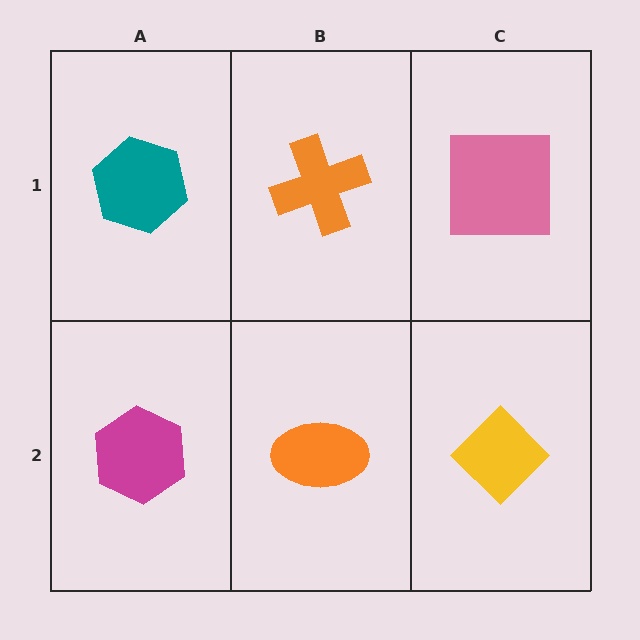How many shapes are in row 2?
3 shapes.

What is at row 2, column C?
A yellow diamond.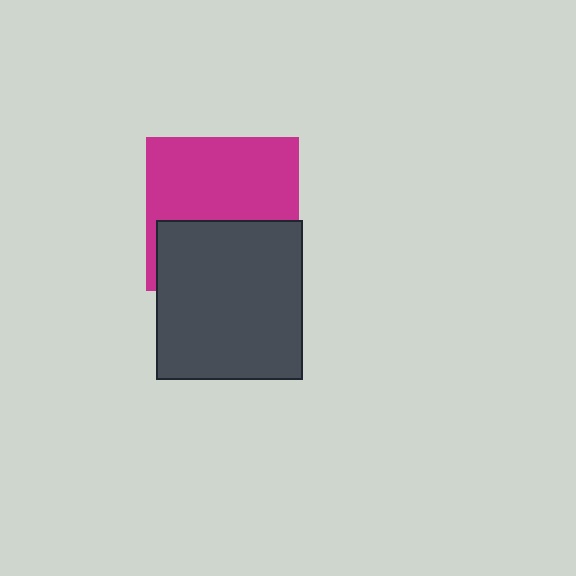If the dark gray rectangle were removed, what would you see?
You would see the complete magenta square.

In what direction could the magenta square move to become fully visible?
The magenta square could move up. That would shift it out from behind the dark gray rectangle entirely.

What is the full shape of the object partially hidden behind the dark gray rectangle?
The partially hidden object is a magenta square.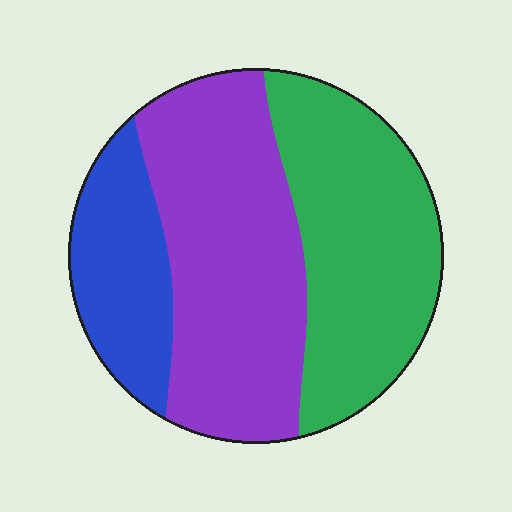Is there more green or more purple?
Purple.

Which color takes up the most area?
Purple, at roughly 45%.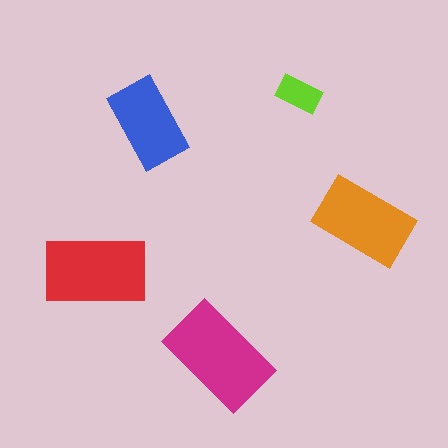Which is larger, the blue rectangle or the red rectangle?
The red one.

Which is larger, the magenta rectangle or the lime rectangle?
The magenta one.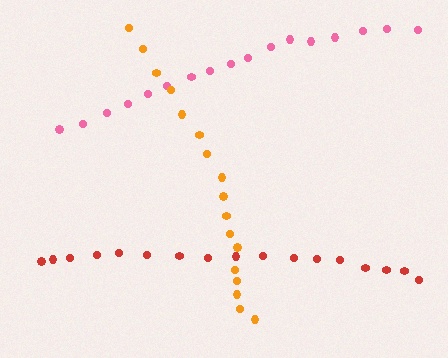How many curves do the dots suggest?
There are 3 distinct paths.